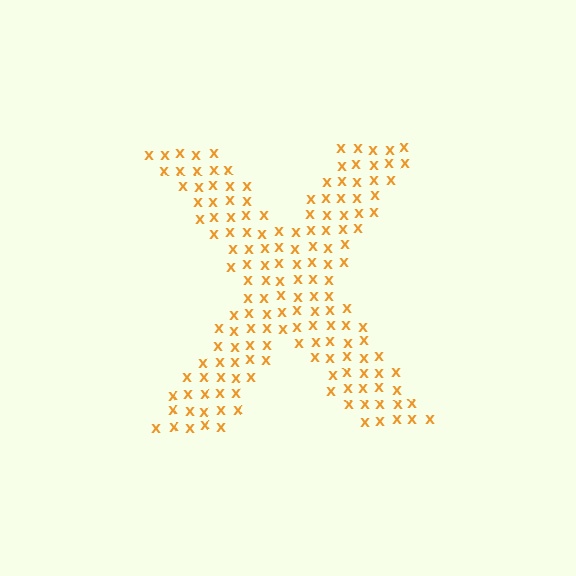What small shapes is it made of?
It is made of small letter X's.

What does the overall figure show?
The overall figure shows the letter X.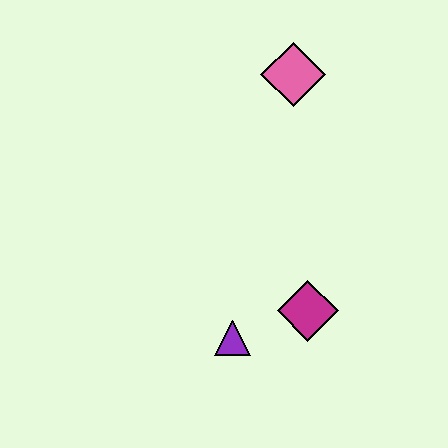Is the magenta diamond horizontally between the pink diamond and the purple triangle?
No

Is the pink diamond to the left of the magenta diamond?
Yes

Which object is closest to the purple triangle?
The magenta diamond is closest to the purple triangle.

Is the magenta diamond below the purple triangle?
No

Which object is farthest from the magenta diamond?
The pink diamond is farthest from the magenta diamond.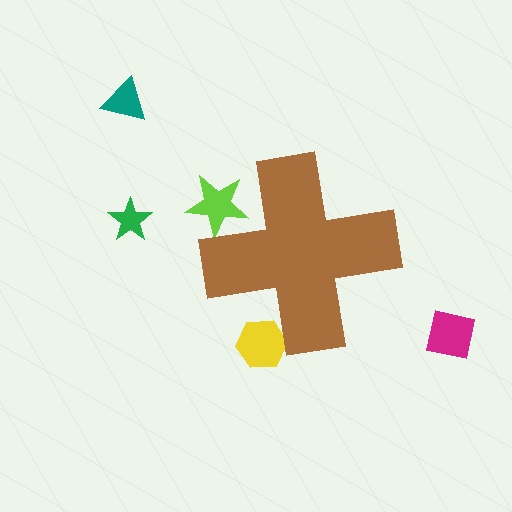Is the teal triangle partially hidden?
No, the teal triangle is fully visible.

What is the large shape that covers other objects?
A brown cross.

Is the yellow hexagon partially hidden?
Yes, the yellow hexagon is partially hidden behind the brown cross.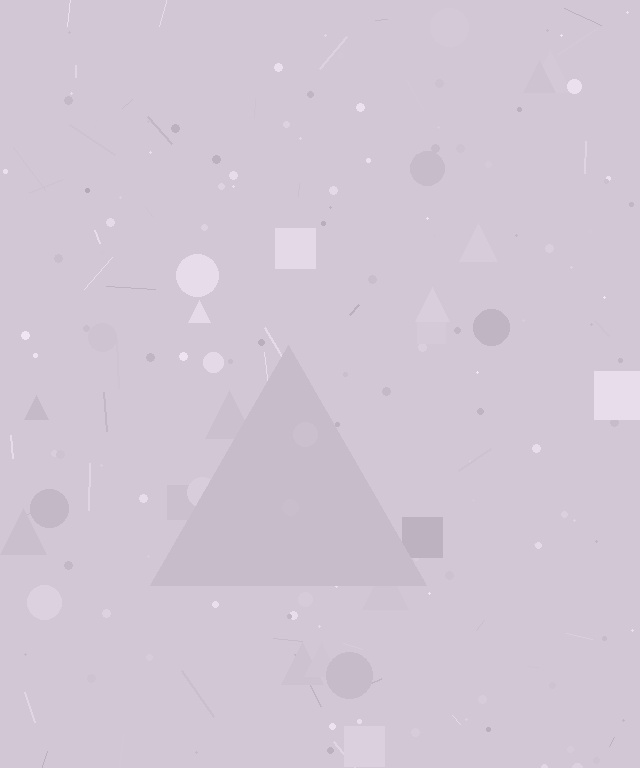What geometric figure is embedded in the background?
A triangle is embedded in the background.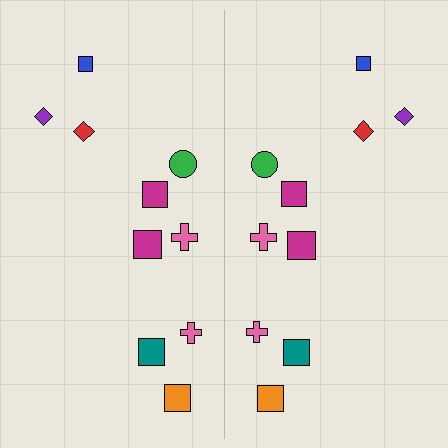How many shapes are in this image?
There are 20 shapes in this image.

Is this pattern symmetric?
Yes, this pattern has bilateral (reflection) symmetry.